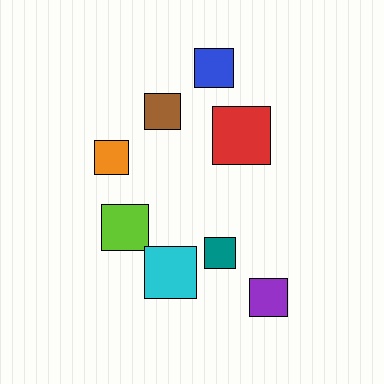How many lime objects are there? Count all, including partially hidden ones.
There is 1 lime object.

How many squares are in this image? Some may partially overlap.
There are 8 squares.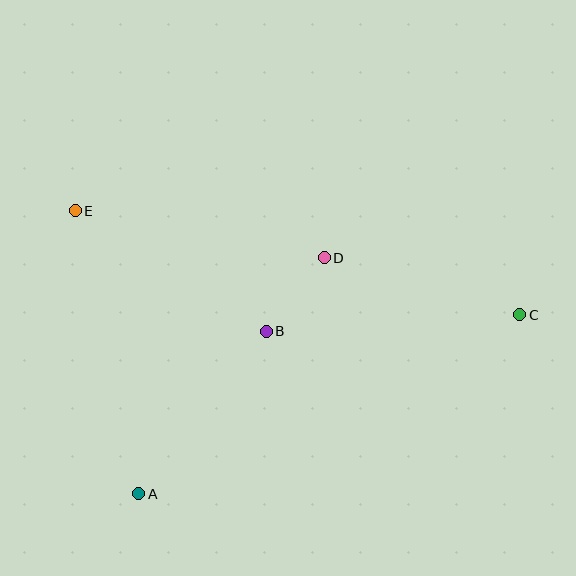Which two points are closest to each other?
Points B and D are closest to each other.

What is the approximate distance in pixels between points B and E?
The distance between B and E is approximately 226 pixels.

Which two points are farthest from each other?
Points C and E are farthest from each other.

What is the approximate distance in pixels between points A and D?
The distance between A and D is approximately 300 pixels.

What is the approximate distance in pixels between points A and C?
The distance between A and C is approximately 421 pixels.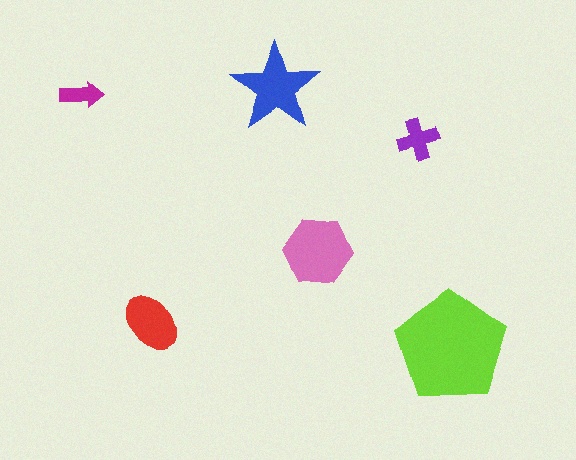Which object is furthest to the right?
The lime pentagon is rightmost.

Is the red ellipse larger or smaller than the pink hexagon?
Smaller.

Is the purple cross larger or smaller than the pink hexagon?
Smaller.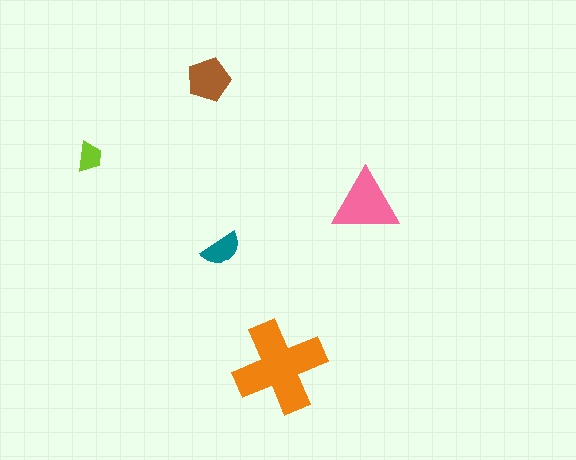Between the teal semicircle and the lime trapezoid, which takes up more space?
The teal semicircle.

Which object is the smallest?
The lime trapezoid.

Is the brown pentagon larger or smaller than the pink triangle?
Smaller.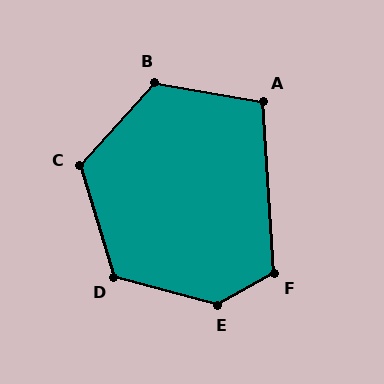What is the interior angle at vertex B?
Approximately 122 degrees (obtuse).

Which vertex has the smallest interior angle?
A, at approximately 103 degrees.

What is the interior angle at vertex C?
Approximately 121 degrees (obtuse).